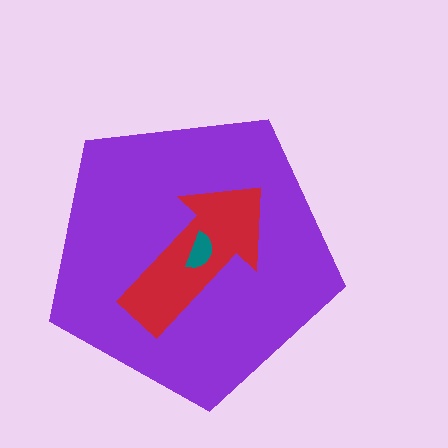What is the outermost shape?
The purple pentagon.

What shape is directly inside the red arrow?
The teal semicircle.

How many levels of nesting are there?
3.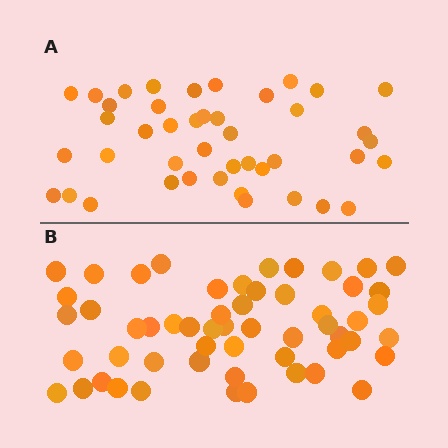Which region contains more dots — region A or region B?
Region B (the bottom region) has more dots.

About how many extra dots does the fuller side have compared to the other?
Region B has roughly 12 or so more dots than region A.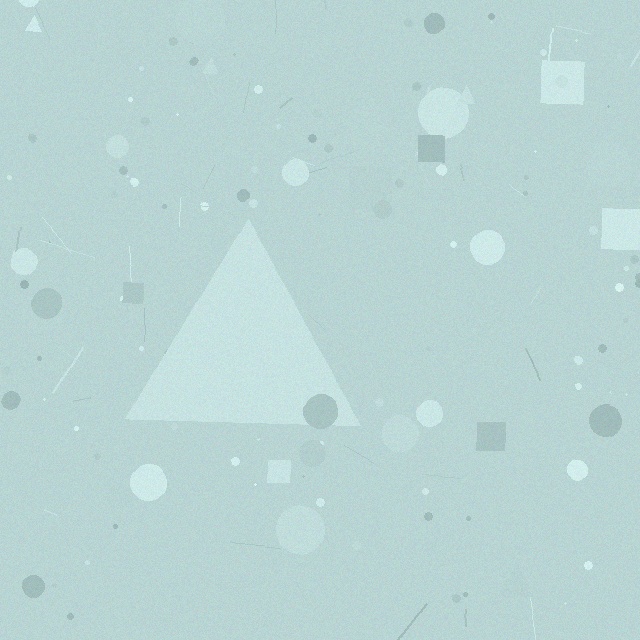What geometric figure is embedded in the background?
A triangle is embedded in the background.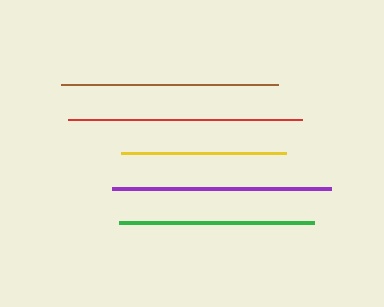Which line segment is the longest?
The red line is the longest at approximately 234 pixels.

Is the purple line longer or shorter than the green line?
The purple line is longer than the green line.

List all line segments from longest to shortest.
From longest to shortest: red, purple, brown, green, yellow.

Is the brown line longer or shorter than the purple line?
The purple line is longer than the brown line.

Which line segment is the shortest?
The yellow line is the shortest at approximately 164 pixels.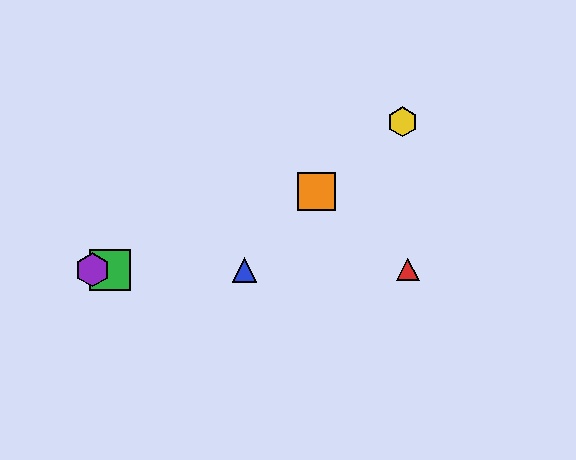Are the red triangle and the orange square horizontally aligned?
No, the red triangle is at y≈270 and the orange square is at y≈192.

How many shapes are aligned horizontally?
4 shapes (the red triangle, the blue triangle, the green square, the purple hexagon) are aligned horizontally.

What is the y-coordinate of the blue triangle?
The blue triangle is at y≈270.